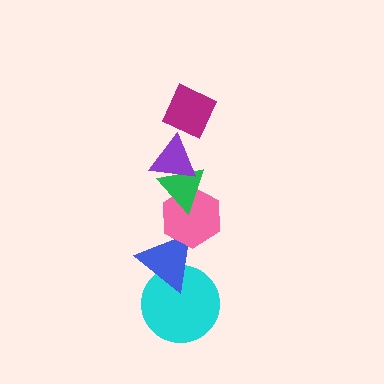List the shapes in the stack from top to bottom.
From top to bottom: the magenta diamond, the purple triangle, the green triangle, the pink hexagon, the blue triangle, the cyan circle.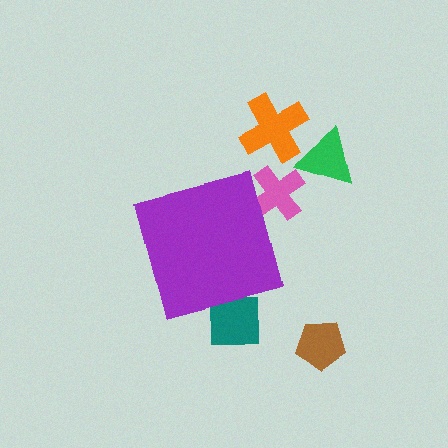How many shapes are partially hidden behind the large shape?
2 shapes are partially hidden.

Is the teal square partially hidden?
Yes, the teal square is partially hidden behind the purple diamond.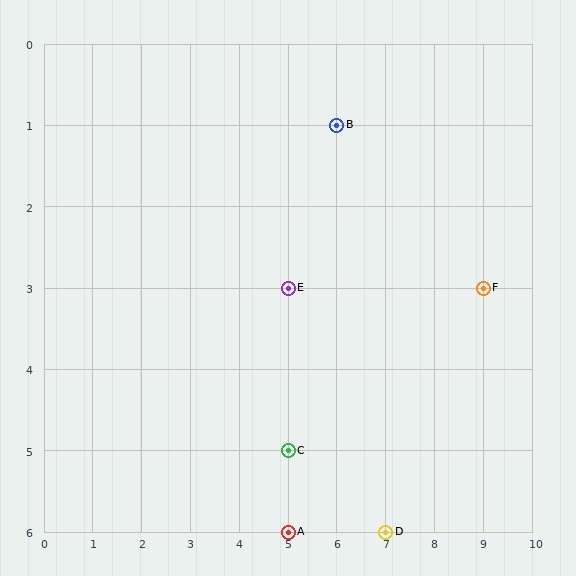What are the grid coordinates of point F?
Point F is at grid coordinates (9, 3).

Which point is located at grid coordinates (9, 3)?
Point F is at (9, 3).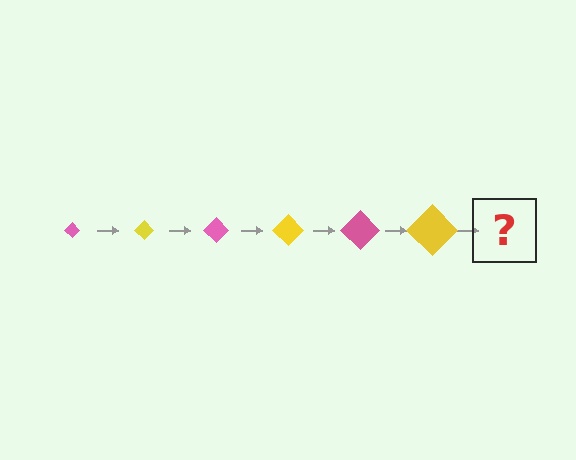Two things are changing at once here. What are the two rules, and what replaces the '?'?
The two rules are that the diamond grows larger each step and the color cycles through pink and yellow. The '?' should be a pink diamond, larger than the previous one.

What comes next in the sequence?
The next element should be a pink diamond, larger than the previous one.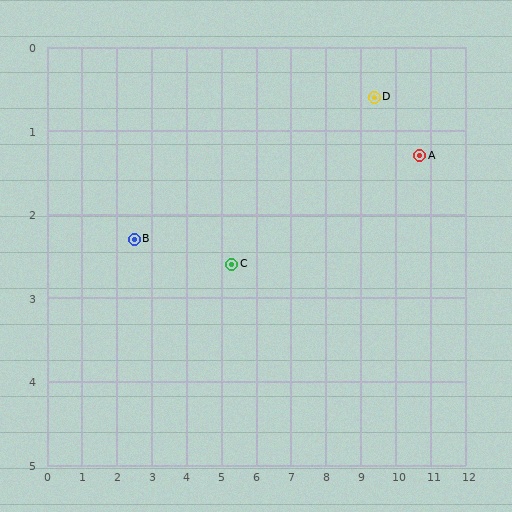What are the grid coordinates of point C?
Point C is at approximately (5.3, 2.6).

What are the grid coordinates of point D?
Point D is at approximately (9.4, 0.6).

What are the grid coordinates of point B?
Point B is at approximately (2.5, 2.3).